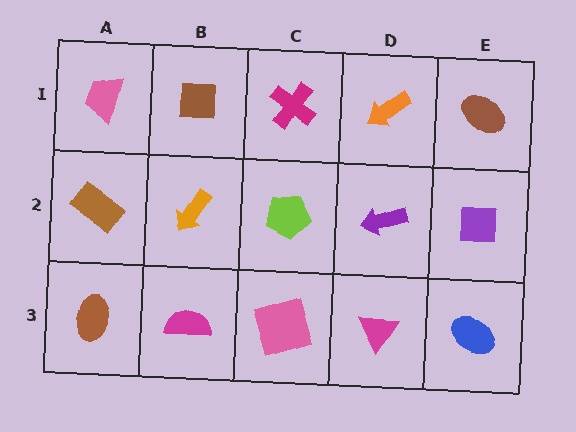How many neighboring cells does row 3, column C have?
3.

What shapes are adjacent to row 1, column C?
A lime pentagon (row 2, column C), a brown square (row 1, column B), an orange arrow (row 1, column D).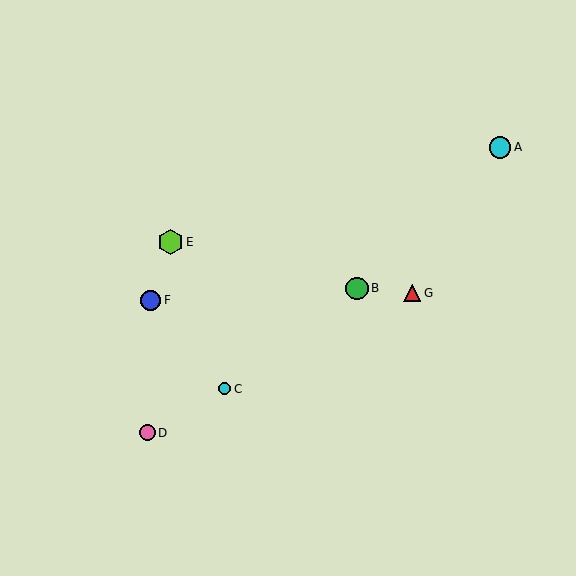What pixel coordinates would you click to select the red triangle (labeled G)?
Click at (412, 293) to select the red triangle G.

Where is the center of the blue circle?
The center of the blue circle is at (151, 300).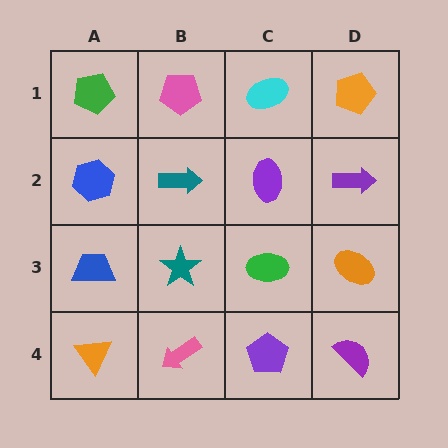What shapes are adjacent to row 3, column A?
A blue hexagon (row 2, column A), an orange triangle (row 4, column A), a teal star (row 3, column B).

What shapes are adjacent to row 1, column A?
A blue hexagon (row 2, column A), a pink pentagon (row 1, column B).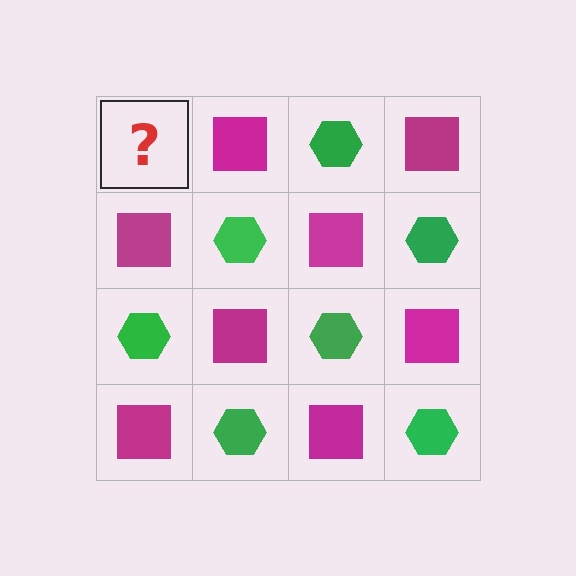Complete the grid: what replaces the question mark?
The question mark should be replaced with a green hexagon.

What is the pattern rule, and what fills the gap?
The rule is that it alternates green hexagon and magenta square in a checkerboard pattern. The gap should be filled with a green hexagon.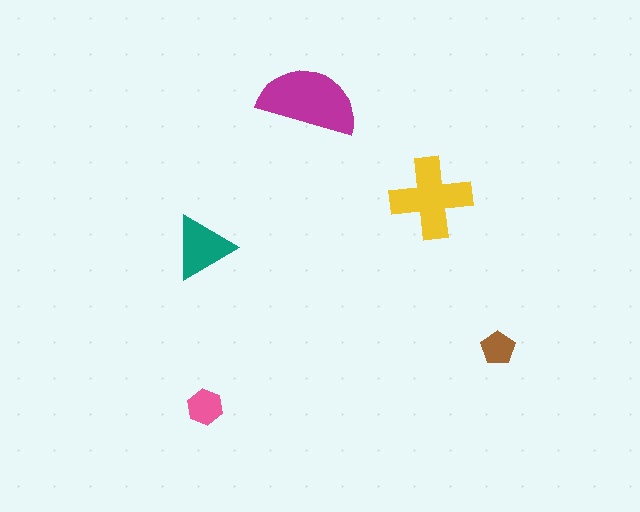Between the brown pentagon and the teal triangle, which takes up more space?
The teal triangle.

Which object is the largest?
The magenta semicircle.